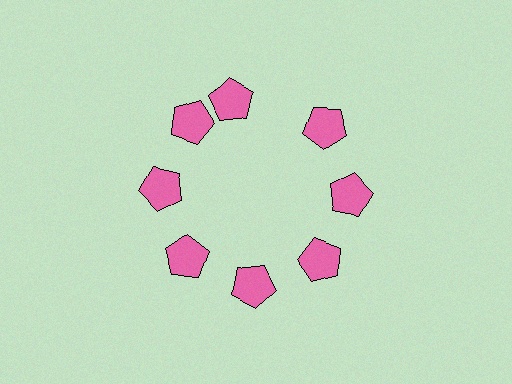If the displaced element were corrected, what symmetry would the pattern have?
It would have 8-fold rotational symmetry — the pattern would map onto itself every 45 degrees.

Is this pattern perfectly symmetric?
No. The 8 pink pentagons are arranged in a ring, but one element near the 12 o'clock position is rotated out of alignment along the ring, breaking the 8-fold rotational symmetry.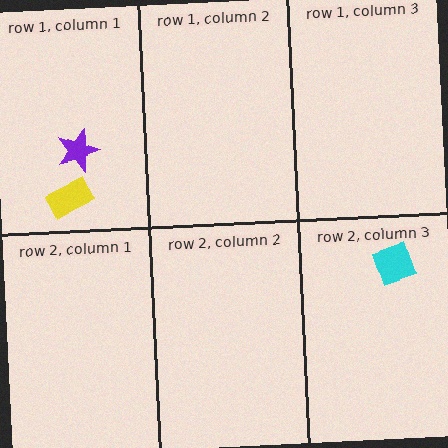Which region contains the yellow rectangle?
The row 1, column 1 region.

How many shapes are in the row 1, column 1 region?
2.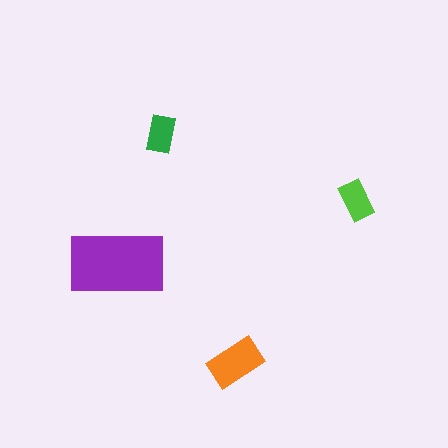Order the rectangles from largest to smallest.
the purple one, the orange one, the lime one, the green one.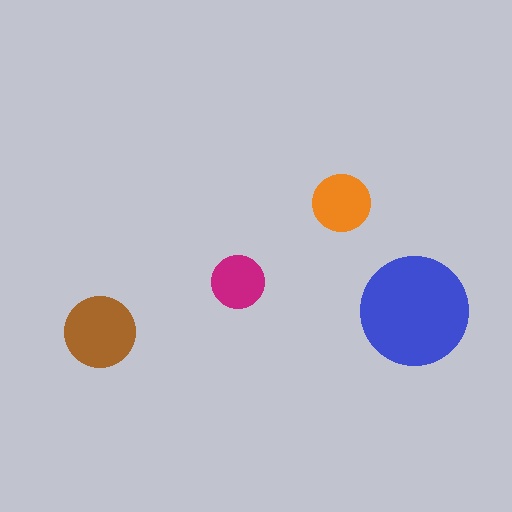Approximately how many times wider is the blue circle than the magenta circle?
About 2 times wider.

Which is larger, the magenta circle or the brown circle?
The brown one.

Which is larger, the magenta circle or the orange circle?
The orange one.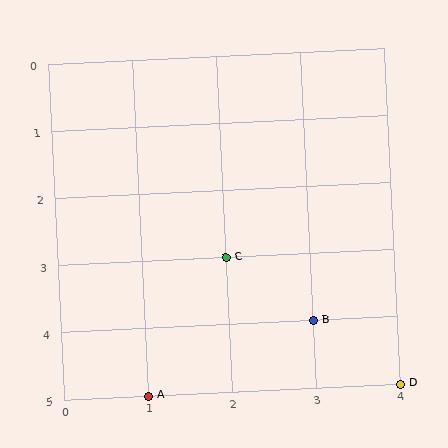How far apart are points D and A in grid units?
Points D and A are 3 columns apart.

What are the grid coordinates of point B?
Point B is at grid coordinates (3, 4).